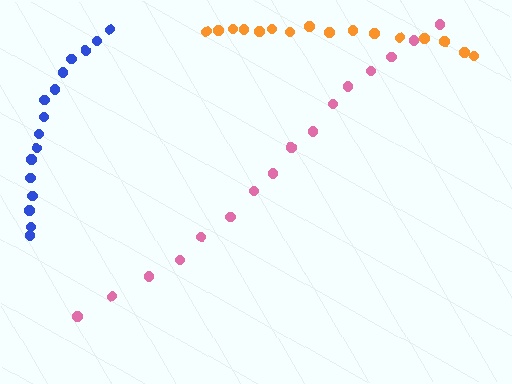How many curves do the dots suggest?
There are 3 distinct paths.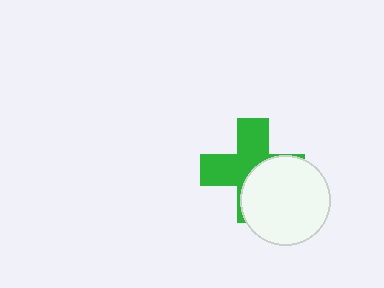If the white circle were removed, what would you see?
You would see the complete green cross.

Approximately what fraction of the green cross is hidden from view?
Roughly 45% of the green cross is hidden behind the white circle.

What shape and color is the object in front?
The object in front is a white circle.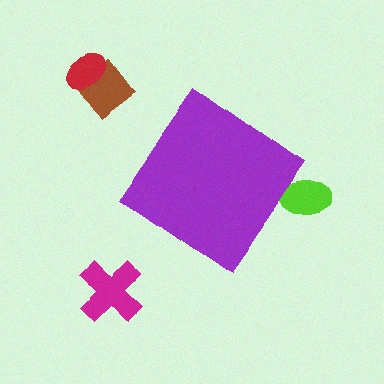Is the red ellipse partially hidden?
No, the red ellipse is fully visible.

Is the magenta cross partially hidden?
No, the magenta cross is fully visible.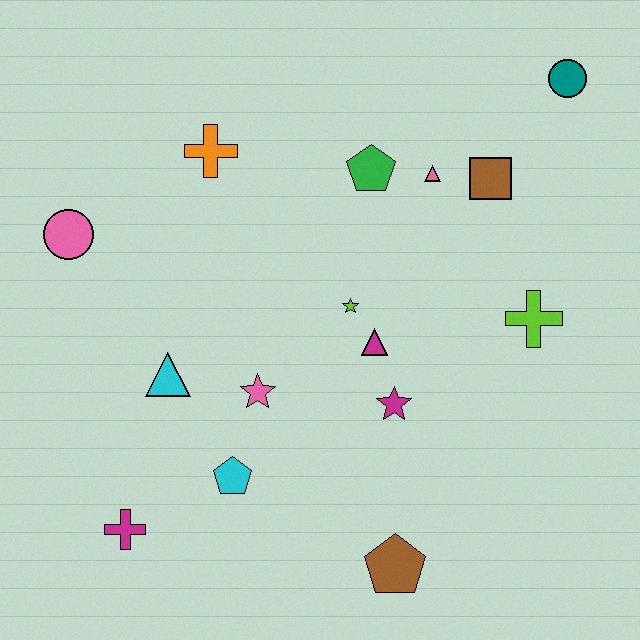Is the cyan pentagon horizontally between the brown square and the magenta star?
No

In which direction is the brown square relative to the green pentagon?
The brown square is to the right of the green pentagon.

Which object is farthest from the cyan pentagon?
The teal circle is farthest from the cyan pentagon.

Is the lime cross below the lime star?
Yes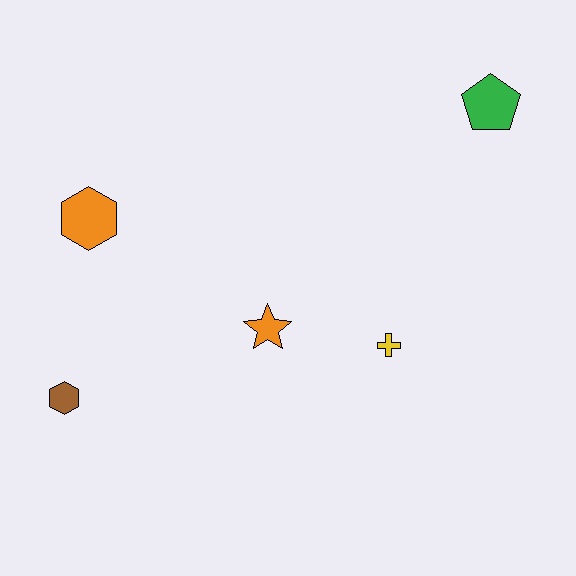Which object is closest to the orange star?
The yellow cross is closest to the orange star.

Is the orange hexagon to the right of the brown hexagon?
Yes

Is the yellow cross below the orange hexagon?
Yes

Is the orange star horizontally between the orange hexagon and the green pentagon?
Yes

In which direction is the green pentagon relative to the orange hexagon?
The green pentagon is to the right of the orange hexagon.